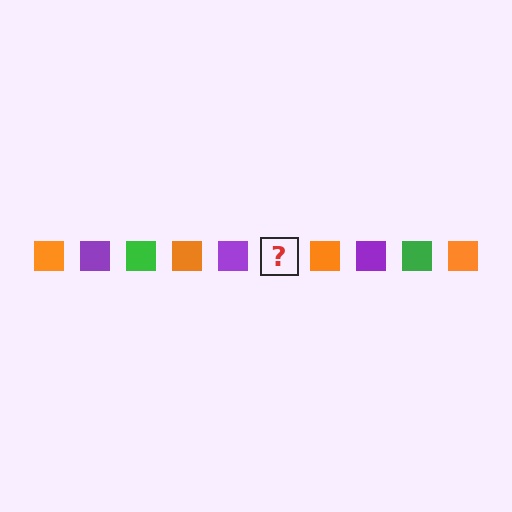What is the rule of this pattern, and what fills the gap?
The rule is that the pattern cycles through orange, purple, green squares. The gap should be filled with a green square.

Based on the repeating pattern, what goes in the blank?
The blank should be a green square.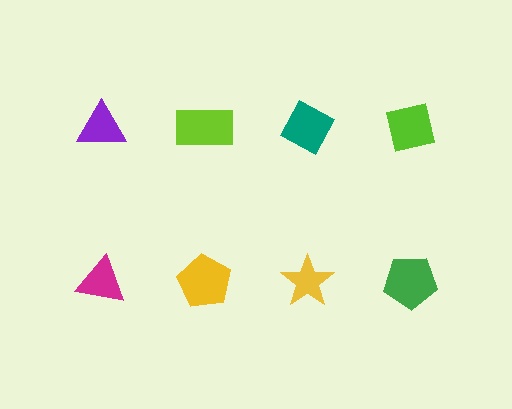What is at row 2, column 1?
A magenta triangle.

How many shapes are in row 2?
4 shapes.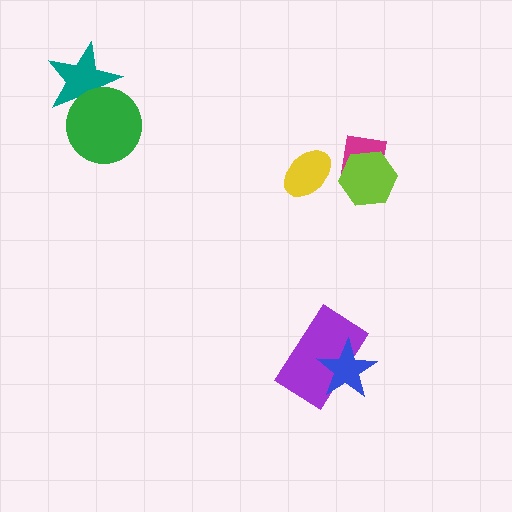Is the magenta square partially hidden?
Yes, it is partially covered by another shape.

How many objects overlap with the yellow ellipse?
0 objects overlap with the yellow ellipse.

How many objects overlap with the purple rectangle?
1 object overlaps with the purple rectangle.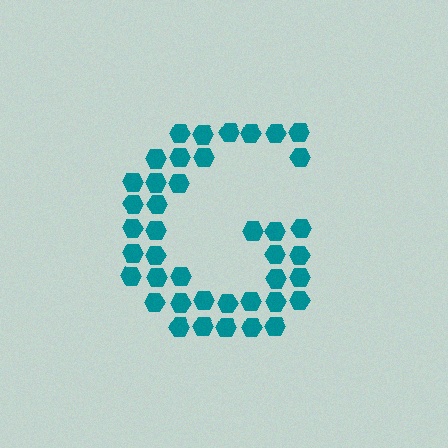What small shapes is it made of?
It is made of small hexagons.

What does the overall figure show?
The overall figure shows the letter G.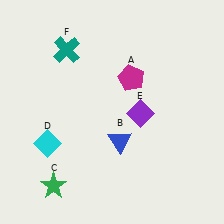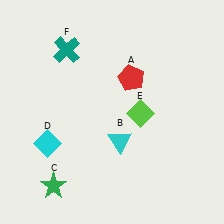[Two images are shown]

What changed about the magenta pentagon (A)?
In Image 1, A is magenta. In Image 2, it changed to red.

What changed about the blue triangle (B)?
In Image 1, B is blue. In Image 2, it changed to cyan.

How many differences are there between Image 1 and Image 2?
There are 3 differences between the two images.